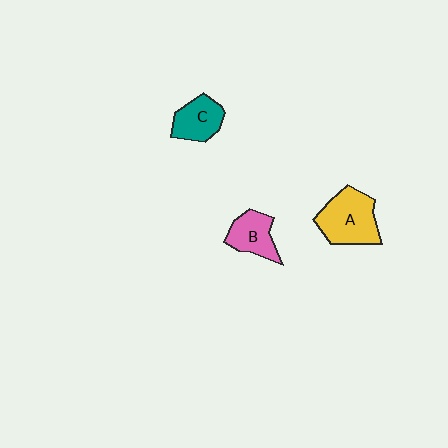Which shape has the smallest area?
Shape C (teal).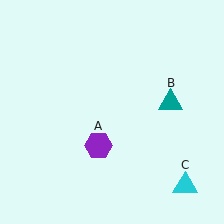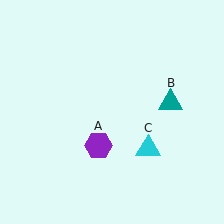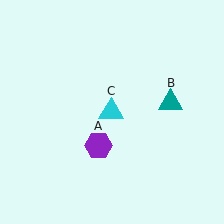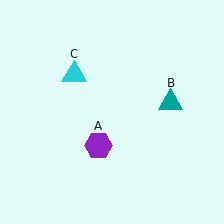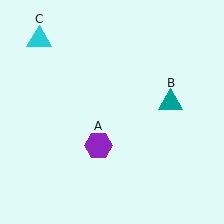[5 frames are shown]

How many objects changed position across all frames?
1 object changed position: cyan triangle (object C).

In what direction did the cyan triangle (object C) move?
The cyan triangle (object C) moved up and to the left.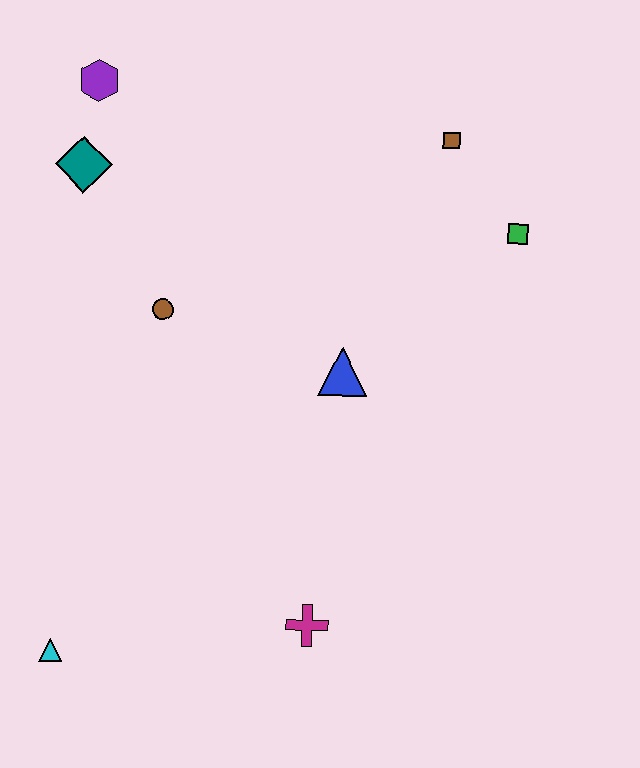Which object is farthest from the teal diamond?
The magenta cross is farthest from the teal diamond.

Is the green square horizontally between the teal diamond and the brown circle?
No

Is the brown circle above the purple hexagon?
No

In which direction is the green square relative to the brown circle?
The green square is to the right of the brown circle.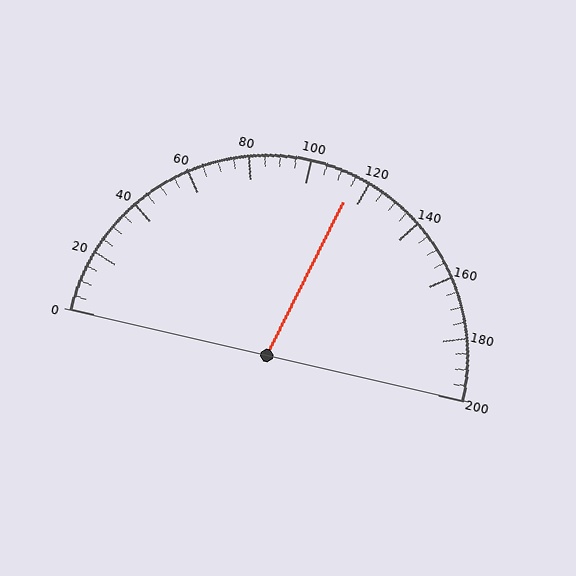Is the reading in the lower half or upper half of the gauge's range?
The reading is in the upper half of the range (0 to 200).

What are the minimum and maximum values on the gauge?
The gauge ranges from 0 to 200.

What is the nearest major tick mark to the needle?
The nearest major tick mark is 120.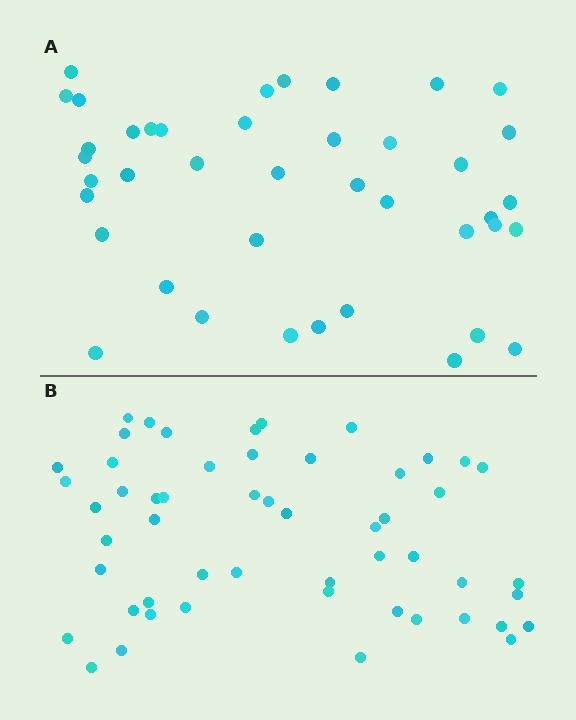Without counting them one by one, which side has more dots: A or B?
Region B (the bottom region) has more dots.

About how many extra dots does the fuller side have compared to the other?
Region B has roughly 12 or so more dots than region A.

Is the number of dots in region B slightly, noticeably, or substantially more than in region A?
Region B has noticeably more, but not dramatically so. The ratio is roughly 1.3 to 1.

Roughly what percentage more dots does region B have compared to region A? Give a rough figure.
About 30% more.